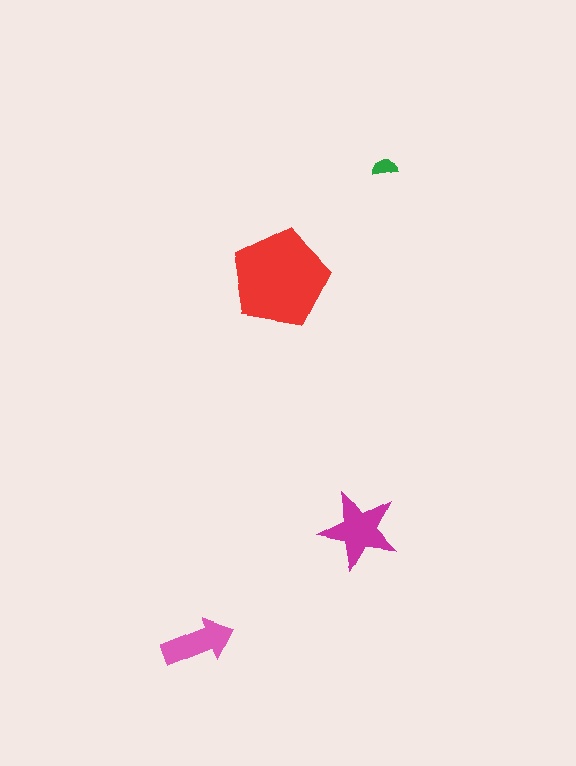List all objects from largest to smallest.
The red pentagon, the magenta star, the pink arrow, the green semicircle.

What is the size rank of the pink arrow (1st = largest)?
3rd.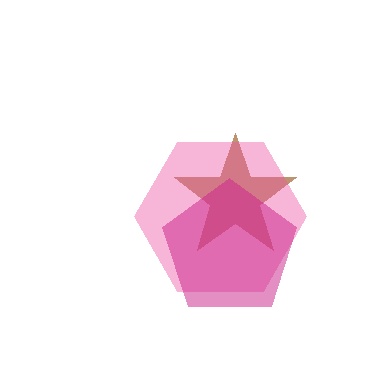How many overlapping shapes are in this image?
There are 3 overlapping shapes in the image.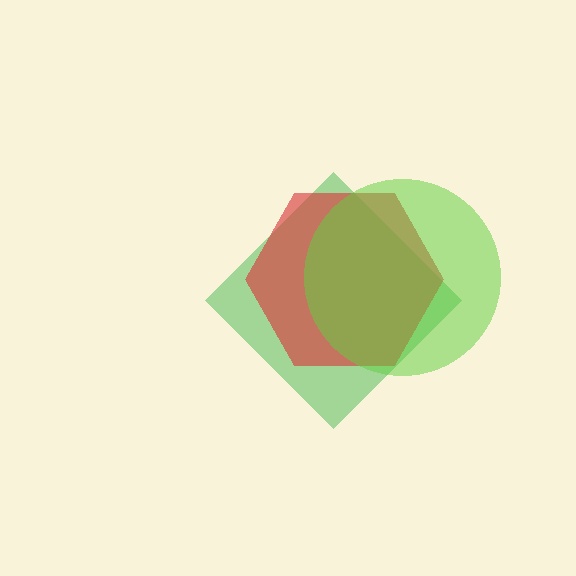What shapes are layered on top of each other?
The layered shapes are: a green diamond, a red hexagon, a lime circle.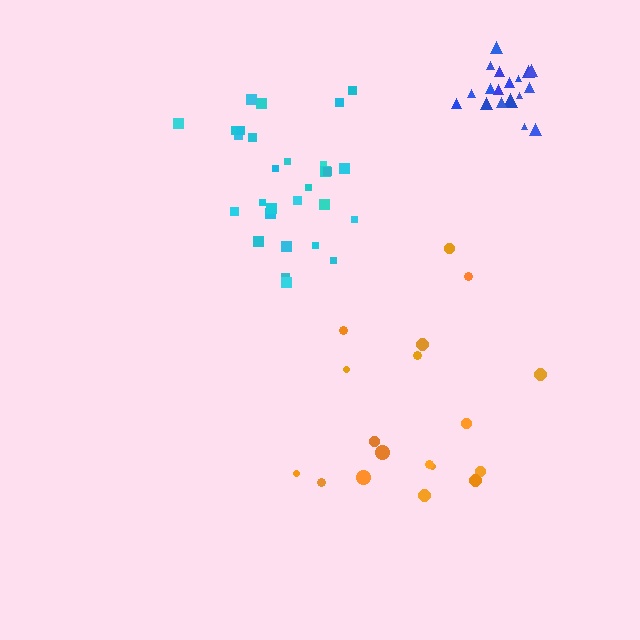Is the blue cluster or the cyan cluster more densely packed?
Blue.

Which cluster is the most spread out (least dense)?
Orange.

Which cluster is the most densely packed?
Blue.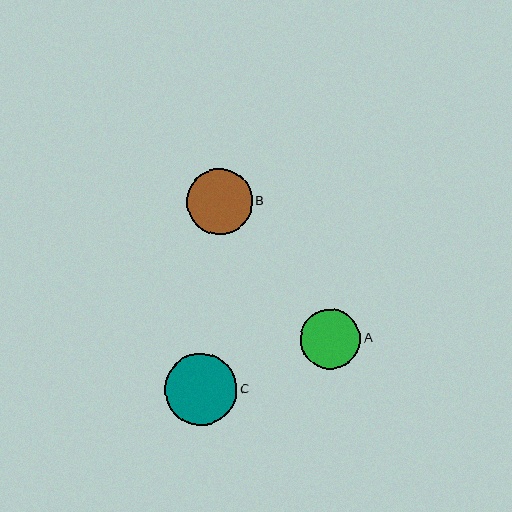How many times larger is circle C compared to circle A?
Circle C is approximately 1.2 times the size of circle A.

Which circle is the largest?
Circle C is the largest with a size of approximately 72 pixels.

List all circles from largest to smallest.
From largest to smallest: C, B, A.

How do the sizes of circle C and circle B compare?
Circle C and circle B are approximately the same size.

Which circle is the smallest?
Circle A is the smallest with a size of approximately 60 pixels.